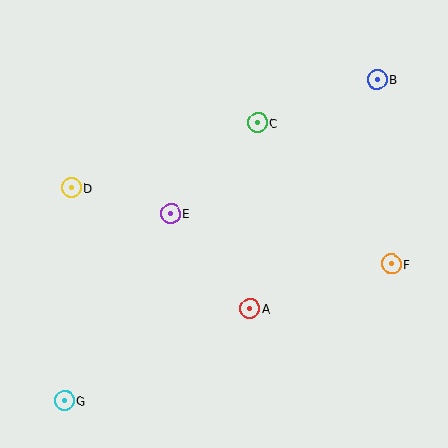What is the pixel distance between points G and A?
The distance between G and A is 207 pixels.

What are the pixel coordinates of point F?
Point F is at (391, 264).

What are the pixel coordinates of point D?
Point D is at (72, 188).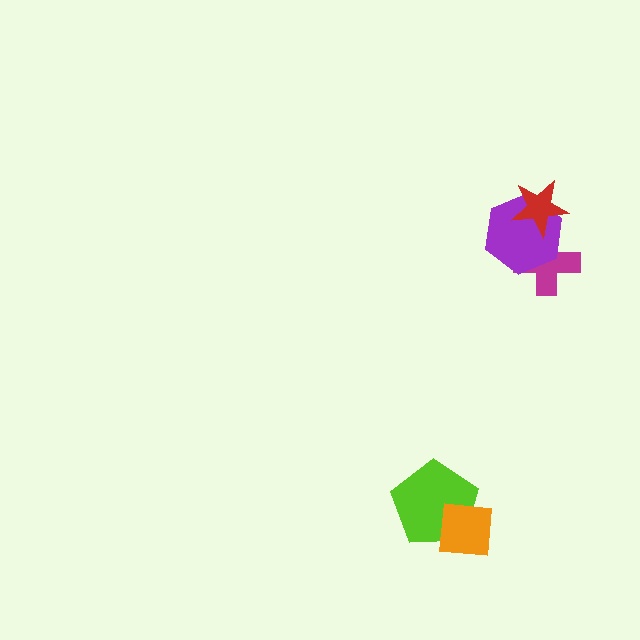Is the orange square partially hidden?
No, no other shape covers it.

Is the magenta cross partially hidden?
Yes, it is partially covered by another shape.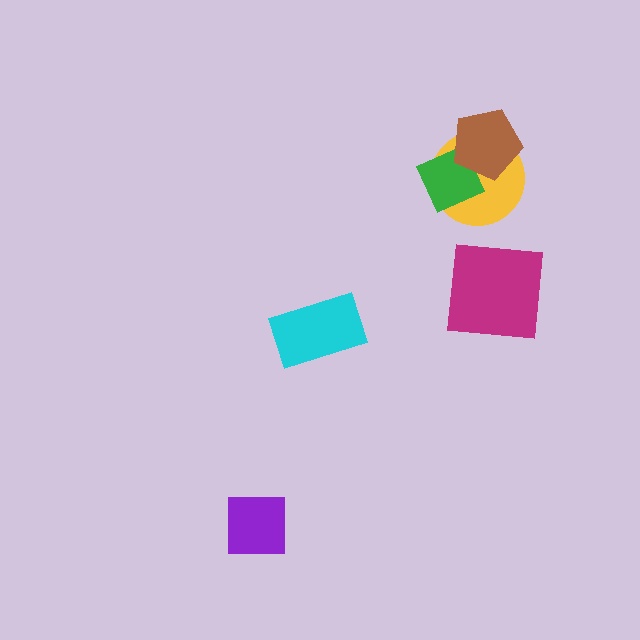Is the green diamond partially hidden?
Yes, it is partially covered by another shape.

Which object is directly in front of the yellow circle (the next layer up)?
The green diamond is directly in front of the yellow circle.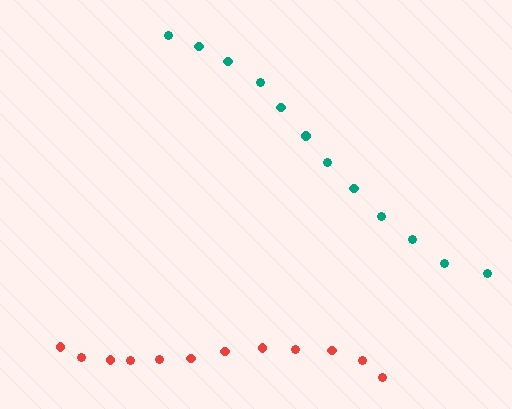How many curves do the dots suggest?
There are 2 distinct paths.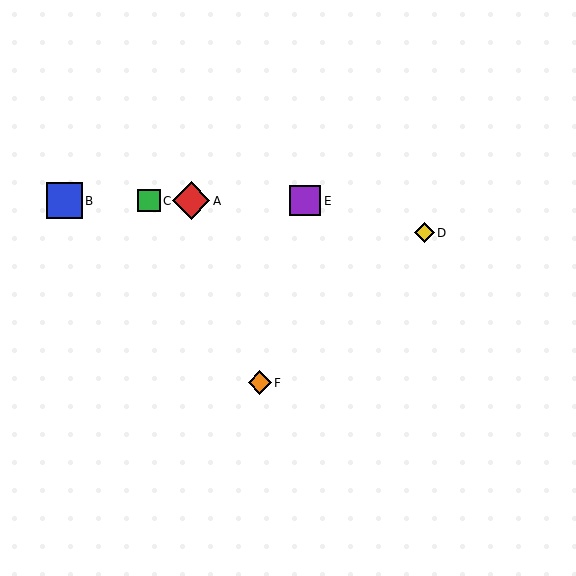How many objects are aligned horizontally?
4 objects (A, B, C, E) are aligned horizontally.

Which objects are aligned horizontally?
Objects A, B, C, E are aligned horizontally.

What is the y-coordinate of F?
Object F is at y≈383.